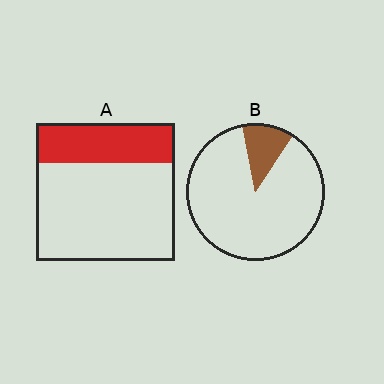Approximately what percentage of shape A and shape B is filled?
A is approximately 30% and B is approximately 15%.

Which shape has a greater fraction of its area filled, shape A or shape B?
Shape A.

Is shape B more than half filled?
No.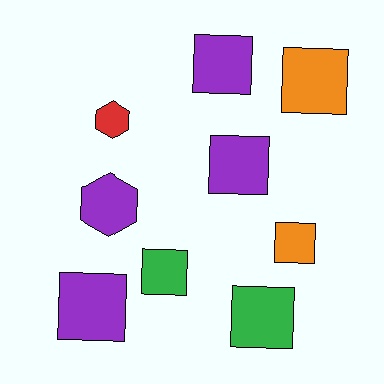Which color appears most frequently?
Purple, with 4 objects.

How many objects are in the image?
There are 9 objects.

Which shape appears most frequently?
Square, with 7 objects.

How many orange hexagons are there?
There are no orange hexagons.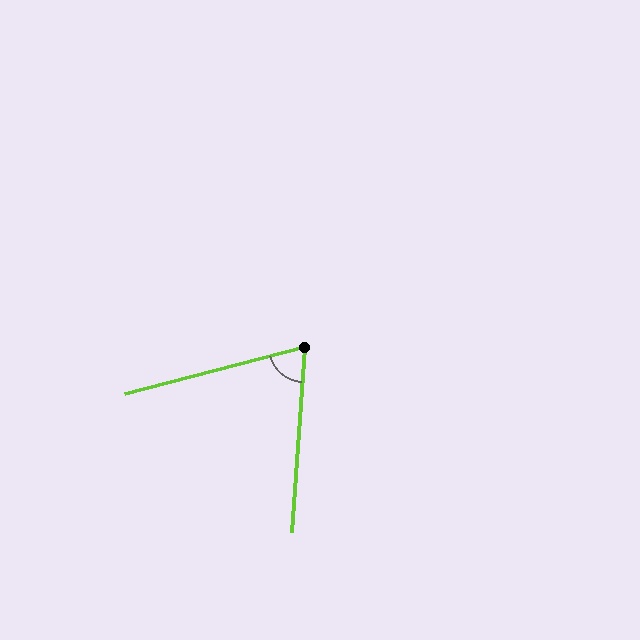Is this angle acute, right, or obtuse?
It is acute.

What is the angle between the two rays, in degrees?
Approximately 71 degrees.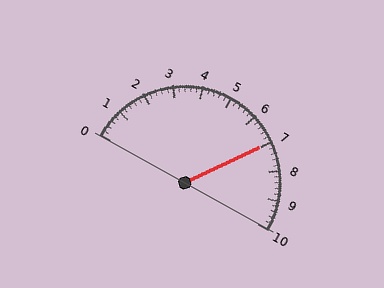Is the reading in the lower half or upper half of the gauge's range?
The reading is in the upper half of the range (0 to 10).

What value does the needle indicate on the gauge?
The needle indicates approximately 7.0.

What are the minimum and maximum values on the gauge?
The gauge ranges from 0 to 10.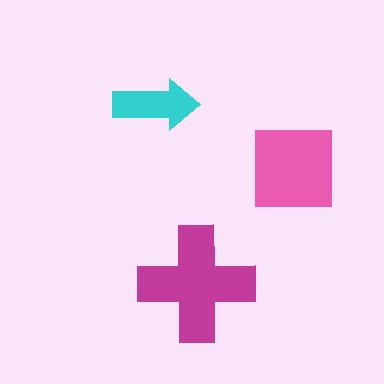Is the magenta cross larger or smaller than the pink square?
Larger.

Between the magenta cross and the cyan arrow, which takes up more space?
The magenta cross.